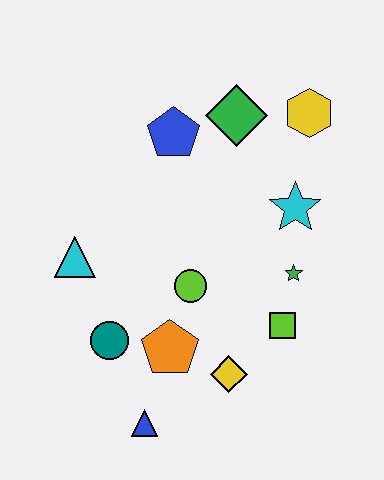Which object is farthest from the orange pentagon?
The yellow hexagon is farthest from the orange pentagon.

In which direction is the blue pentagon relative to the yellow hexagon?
The blue pentagon is to the left of the yellow hexagon.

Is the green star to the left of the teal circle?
No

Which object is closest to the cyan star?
The green star is closest to the cyan star.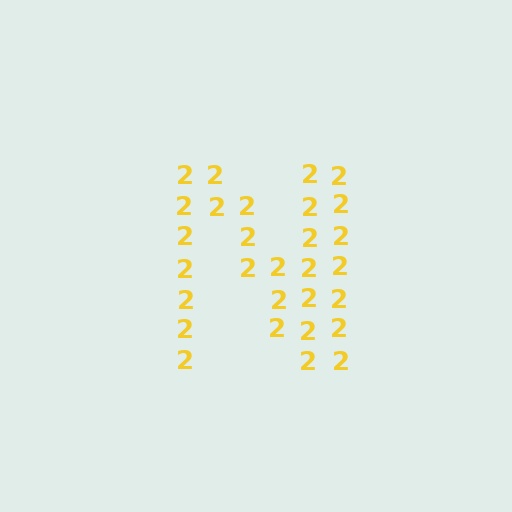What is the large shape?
The large shape is the letter N.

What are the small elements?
The small elements are digit 2's.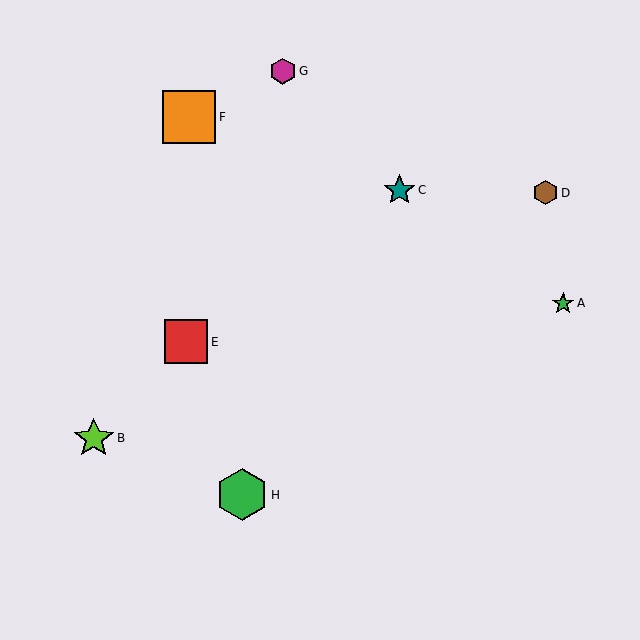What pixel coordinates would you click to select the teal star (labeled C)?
Click at (400, 190) to select the teal star C.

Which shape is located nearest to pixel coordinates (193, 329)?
The red square (labeled E) at (186, 342) is nearest to that location.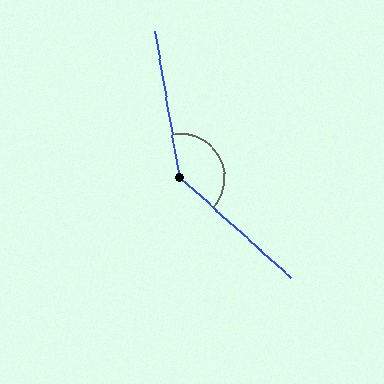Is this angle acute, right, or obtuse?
It is obtuse.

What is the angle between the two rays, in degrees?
Approximately 141 degrees.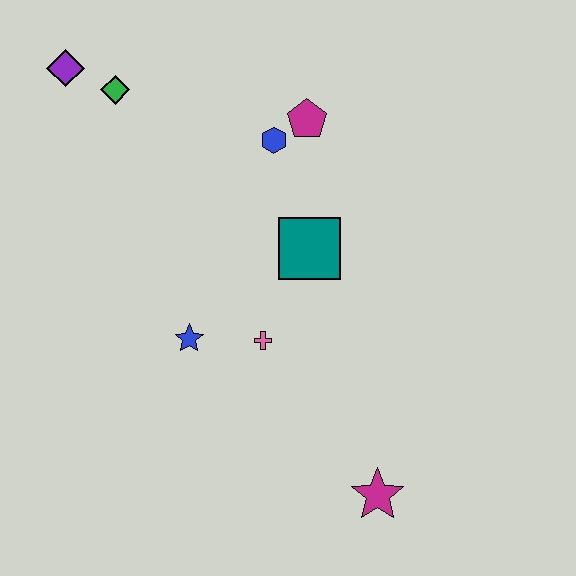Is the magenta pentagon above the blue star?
Yes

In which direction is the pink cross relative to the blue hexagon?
The pink cross is below the blue hexagon.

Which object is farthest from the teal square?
The purple diamond is farthest from the teal square.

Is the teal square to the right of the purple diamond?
Yes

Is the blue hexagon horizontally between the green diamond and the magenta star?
Yes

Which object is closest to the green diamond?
The purple diamond is closest to the green diamond.